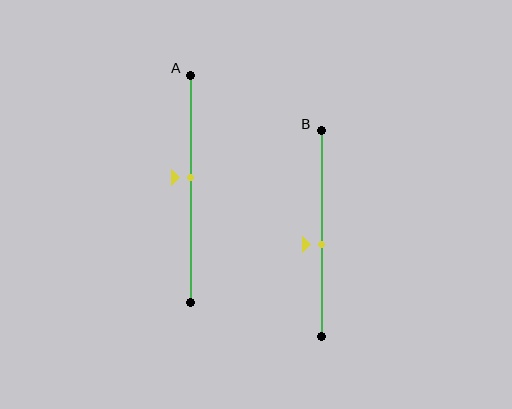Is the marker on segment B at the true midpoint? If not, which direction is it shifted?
No, the marker on segment B is shifted downward by about 5% of the segment length.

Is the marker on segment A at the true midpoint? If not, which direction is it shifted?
No, the marker on segment A is shifted upward by about 5% of the segment length.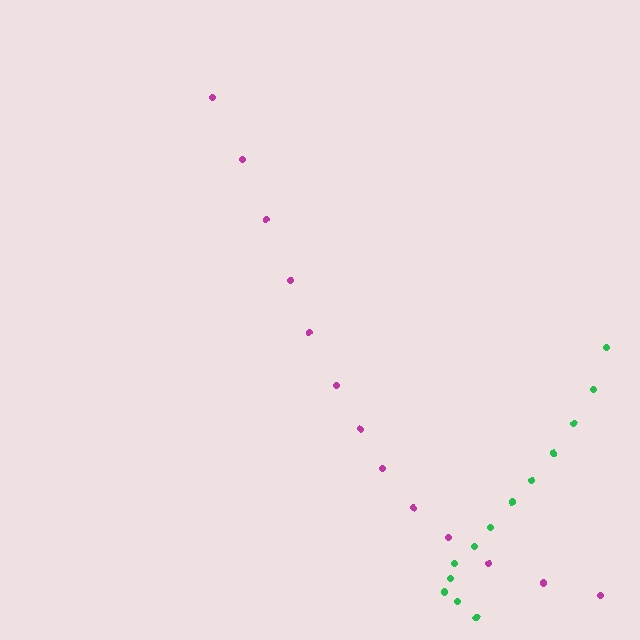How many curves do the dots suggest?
There are 2 distinct paths.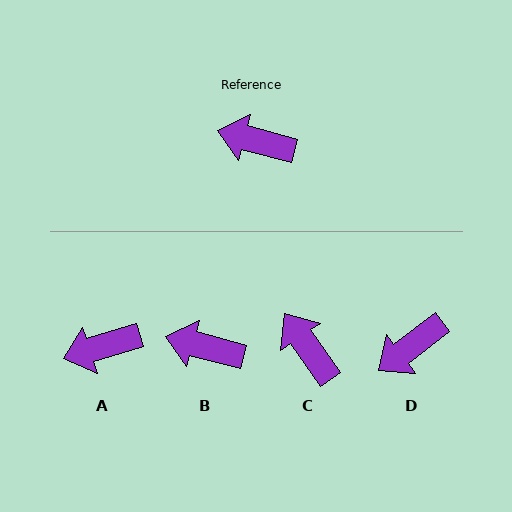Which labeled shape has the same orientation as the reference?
B.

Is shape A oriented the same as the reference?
No, it is off by about 33 degrees.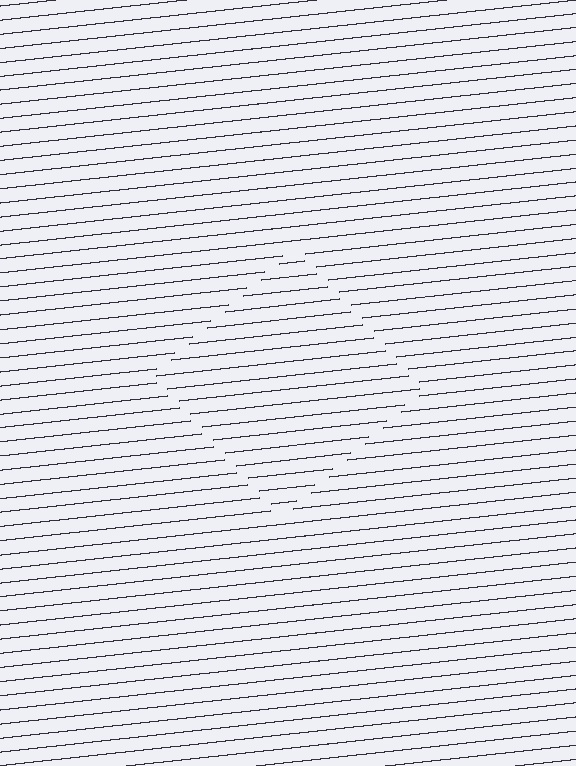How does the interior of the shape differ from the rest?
The interior of the shape contains the same grating, shifted by half a period — the contour is defined by the phase discontinuity where line-ends from the inner and outer gratings abut.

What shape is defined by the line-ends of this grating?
An illusory square. The interior of the shape contains the same grating, shifted by half a period — the contour is defined by the phase discontinuity where line-ends from the inner and outer gratings abut.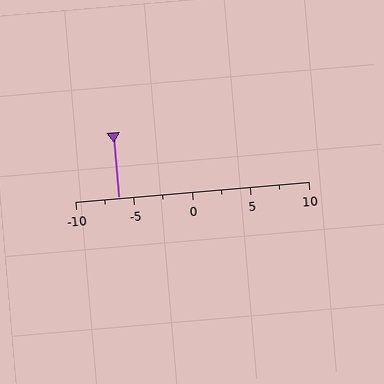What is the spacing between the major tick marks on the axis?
The major ticks are spaced 5 apart.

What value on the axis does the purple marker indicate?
The marker indicates approximately -6.2.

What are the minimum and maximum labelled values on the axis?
The axis runs from -10 to 10.